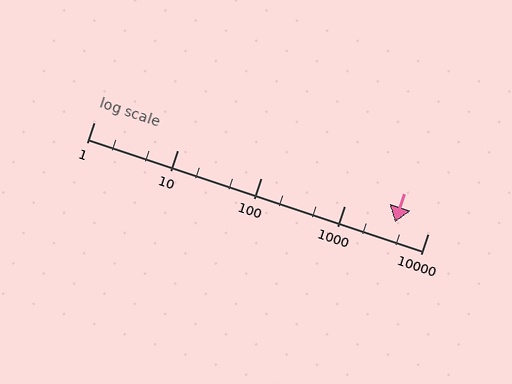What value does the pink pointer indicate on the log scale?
The pointer indicates approximately 4100.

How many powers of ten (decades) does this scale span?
The scale spans 4 decades, from 1 to 10000.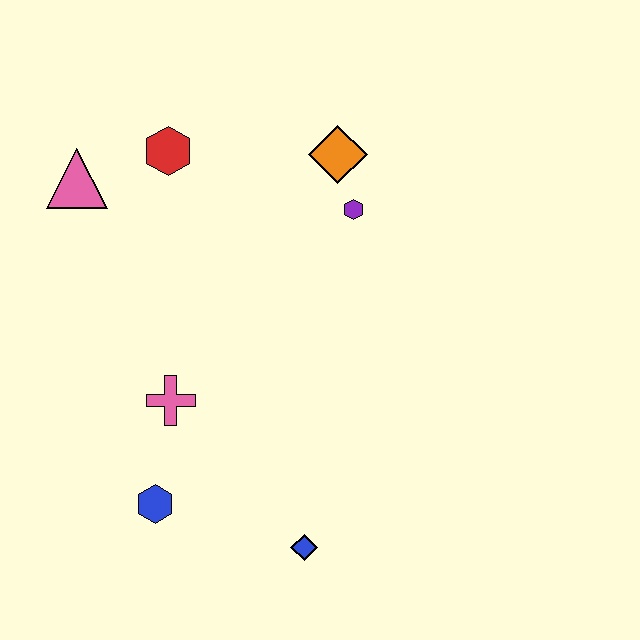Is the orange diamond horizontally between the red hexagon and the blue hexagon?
No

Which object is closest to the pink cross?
The blue hexagon is closest to the pink cross.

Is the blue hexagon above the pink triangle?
No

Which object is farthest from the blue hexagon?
The orange diamond is farthest from the blue hexagon.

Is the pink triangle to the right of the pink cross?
No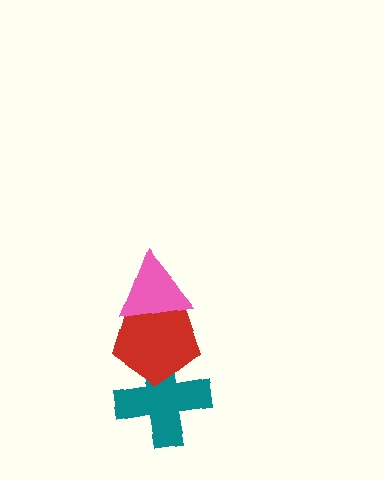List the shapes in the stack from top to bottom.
From top to bottom: the pink triangle, the red pentagon, the teal cross.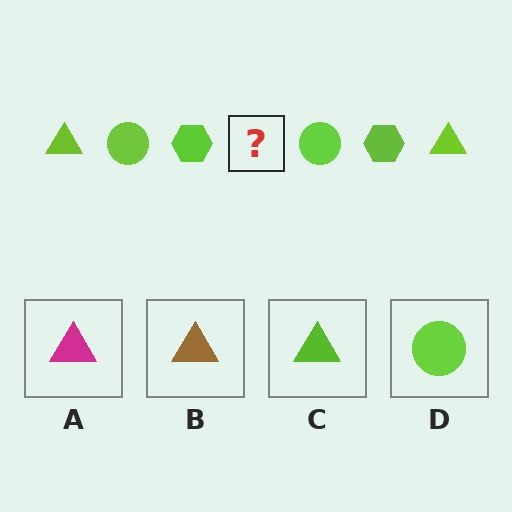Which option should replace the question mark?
Option C.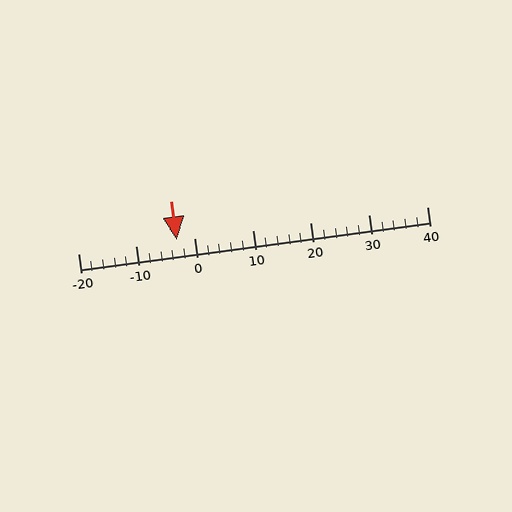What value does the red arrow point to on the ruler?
The red arrow points to approximately -3.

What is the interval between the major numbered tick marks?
The major tick marks are spaced 10 units apart.